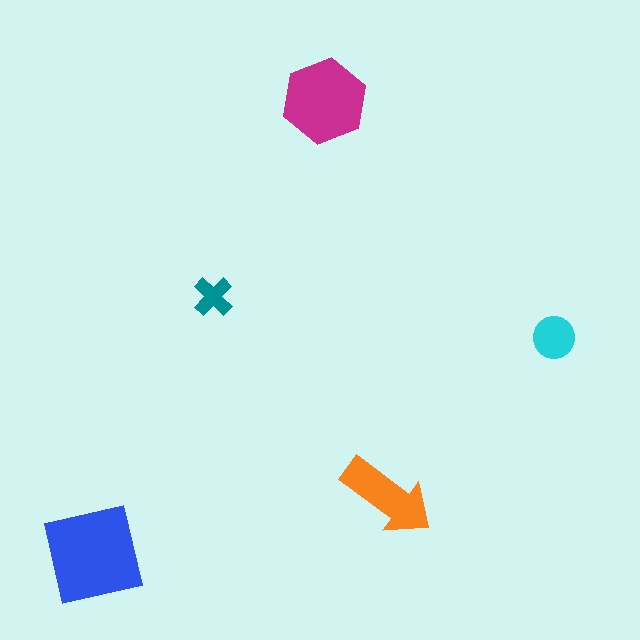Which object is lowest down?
The blue square is bottommost.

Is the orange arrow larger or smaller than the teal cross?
Larger.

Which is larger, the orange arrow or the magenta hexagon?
The magenta hexagon.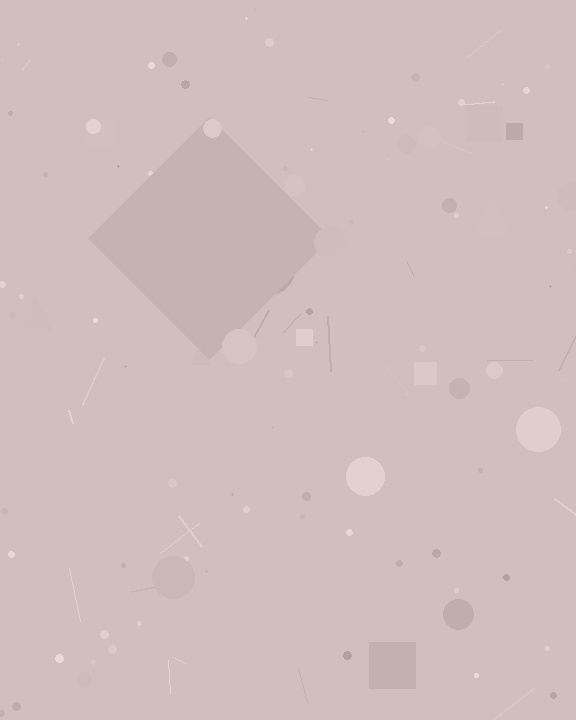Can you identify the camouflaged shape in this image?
The camouflaged shape is a diamond.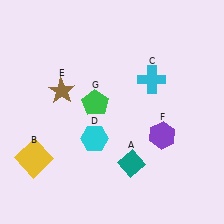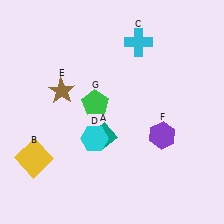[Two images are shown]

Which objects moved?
The objects that moved are: the teal diamond (A), the cyan cross (C).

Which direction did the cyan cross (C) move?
The cyan cross (C) moved up.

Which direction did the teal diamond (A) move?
The teal diamond (A) moved left.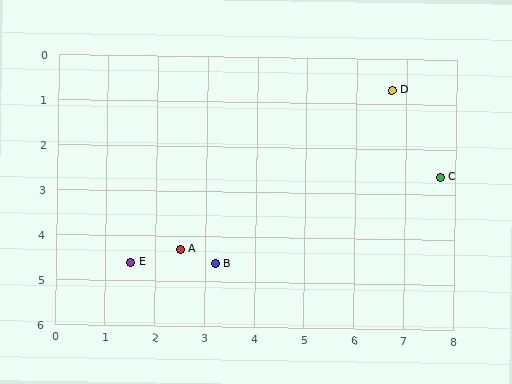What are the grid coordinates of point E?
Point E is at approximately (1.5, 4.6).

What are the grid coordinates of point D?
Point D is at approximately (6.7, 0.7).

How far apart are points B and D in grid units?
Points B and D are about 5.2 grid units apart.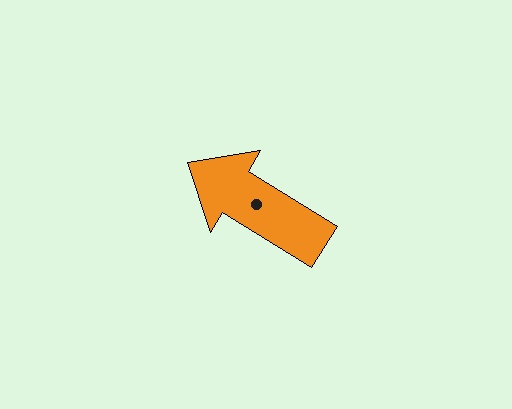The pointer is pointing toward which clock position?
Roughly 10 o'clock.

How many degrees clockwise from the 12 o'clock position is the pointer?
Approximately 302 degrees.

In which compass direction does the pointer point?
Northwest.